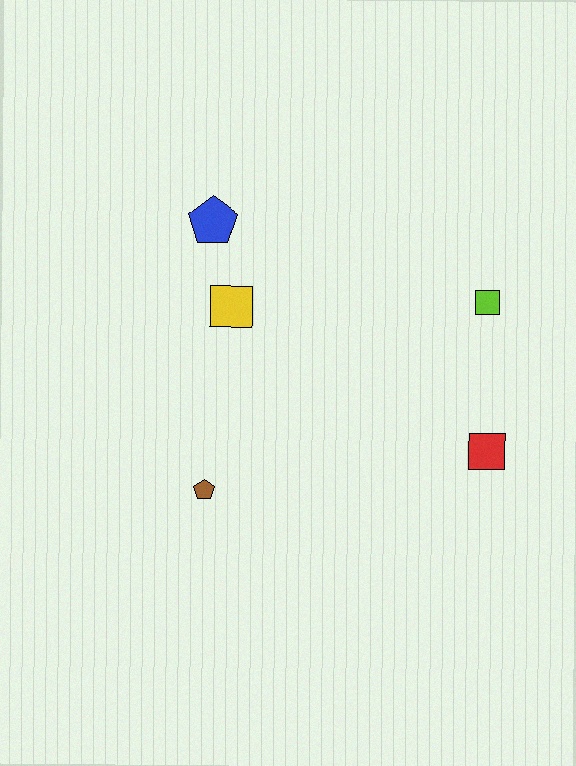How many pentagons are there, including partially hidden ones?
There are 2 pentagons.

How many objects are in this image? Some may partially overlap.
There are 5 objects.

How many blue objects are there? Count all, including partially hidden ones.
There is 1 blue object.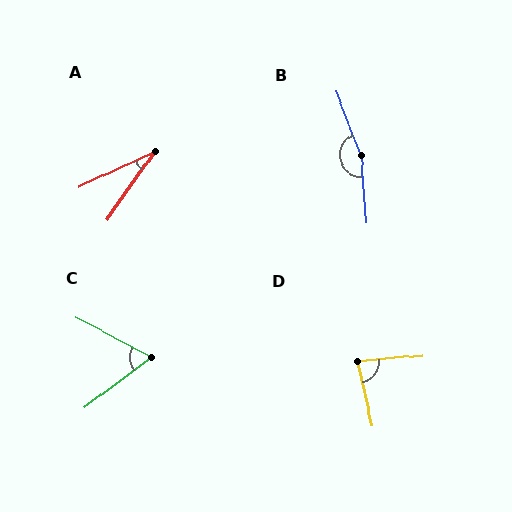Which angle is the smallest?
A, at approximately 29 degrees.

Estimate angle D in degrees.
Approximately 82 degrees.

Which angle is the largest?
B, at approximately 163 degrees.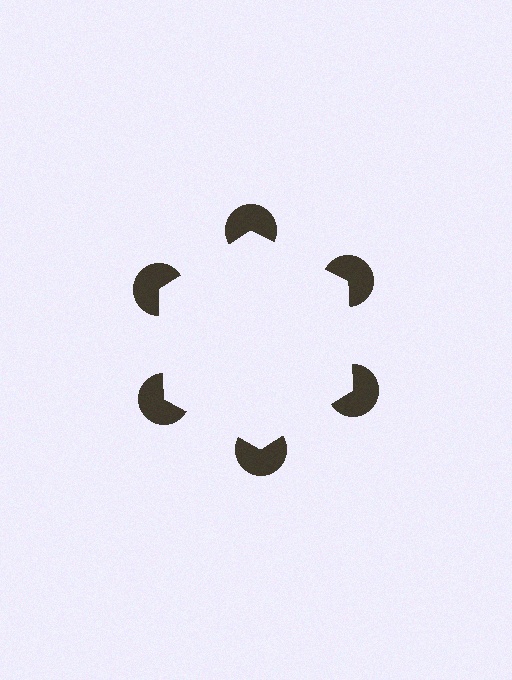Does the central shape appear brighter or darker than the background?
It typically appears slightly brighter than the background, even though no actual brightness change is drawn.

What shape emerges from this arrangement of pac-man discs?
An illusory hexagon — its edges are inferred from the aligned wedge cuts in the pac-man discs, not physically drawn.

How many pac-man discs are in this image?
There are 6 — one at each vertex of the illusory hexagon.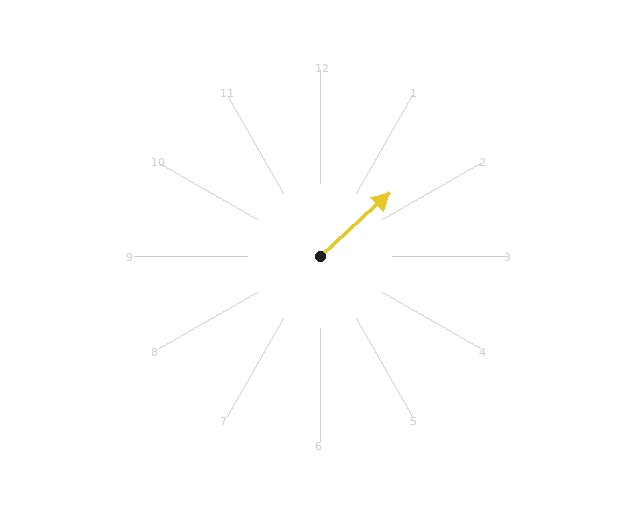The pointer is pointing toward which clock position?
Roughly 2 o'clock.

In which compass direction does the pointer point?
Northeast.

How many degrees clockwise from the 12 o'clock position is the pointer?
Approximately 48 degrees.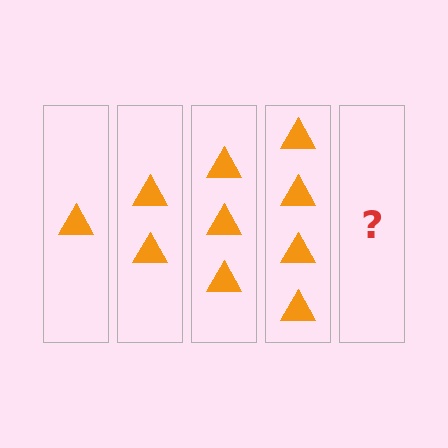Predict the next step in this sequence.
The next step is 5 triangles.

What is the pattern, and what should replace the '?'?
The pattern is that each step adds one more triangle. The '?' should be 5 triangles.